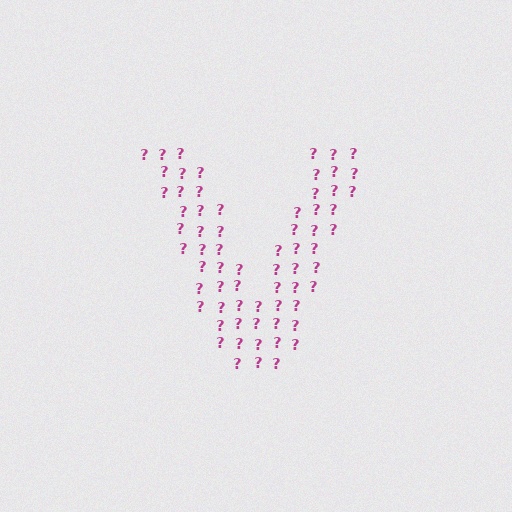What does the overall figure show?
The overall figure shows the letter V.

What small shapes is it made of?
It is made of small question marks.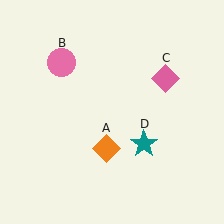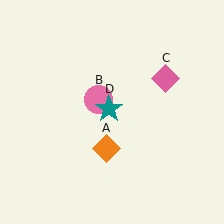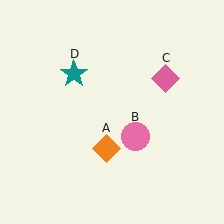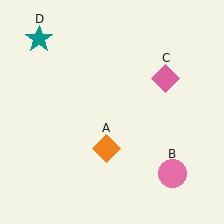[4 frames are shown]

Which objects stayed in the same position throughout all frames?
Orange diamond (object A) and pink diamond (object C) remained stationary.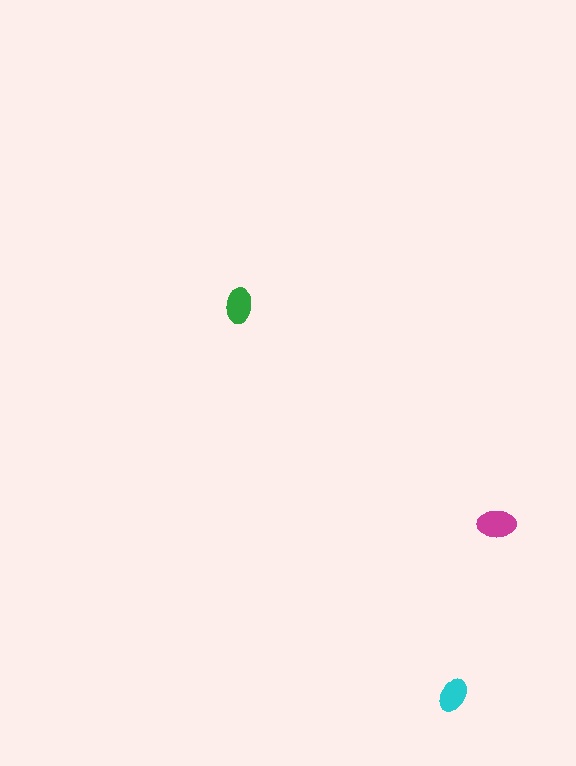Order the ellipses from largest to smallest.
the magenta one, the green one, the cyan one.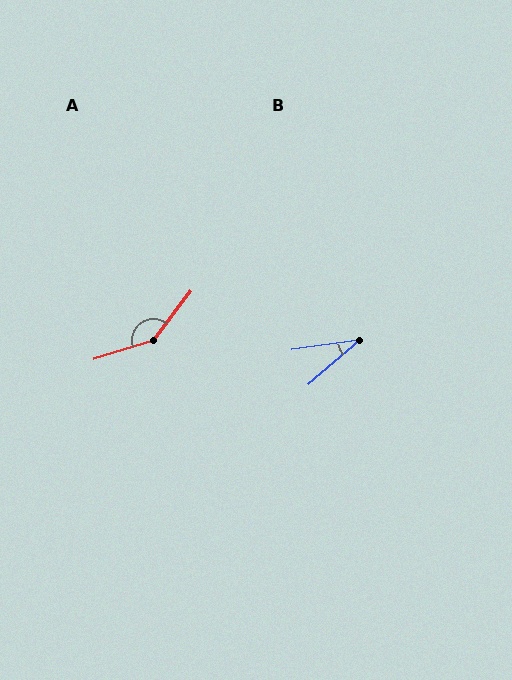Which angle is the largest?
A, at approximately 145 degrees.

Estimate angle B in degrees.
Approximately 33 degrees.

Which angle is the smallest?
B, at approximately 33 degrees.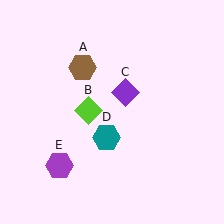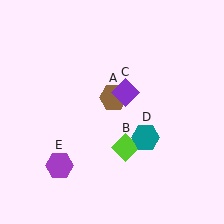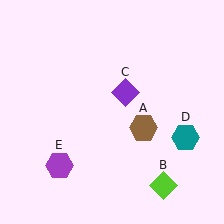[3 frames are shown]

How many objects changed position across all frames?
3 objects changed position: brown hexagon (object A), lime diamond (object B), teal hexagon (object D).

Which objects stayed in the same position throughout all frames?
Purple diamond (object C) and purple hexagon (object E) remained stationary.